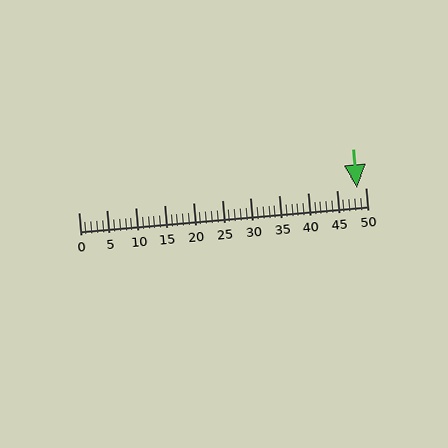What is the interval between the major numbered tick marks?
The major tick marks are spaced 5 units apart.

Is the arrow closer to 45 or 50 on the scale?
The arrow is closer to 50.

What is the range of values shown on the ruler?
The ruler shows values from 0 to 50.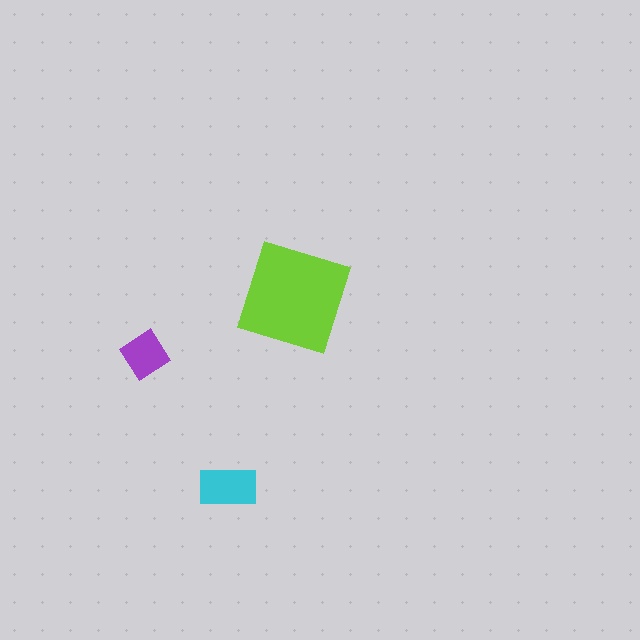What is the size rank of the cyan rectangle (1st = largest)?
2nd.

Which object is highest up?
The lime square is topmost.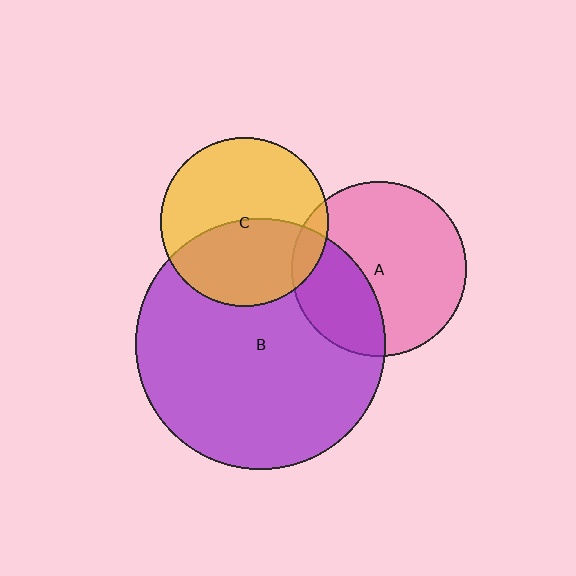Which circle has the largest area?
Circle B (purple).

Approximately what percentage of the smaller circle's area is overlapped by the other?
Approximately 30%.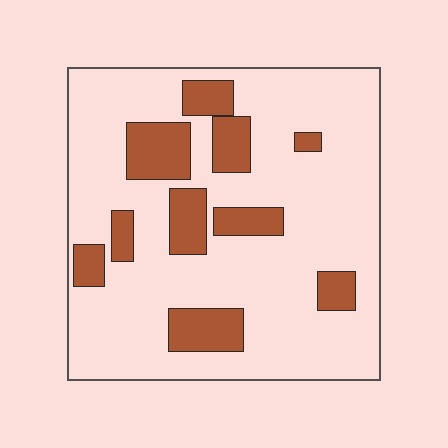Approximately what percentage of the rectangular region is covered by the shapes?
Approximately 20%.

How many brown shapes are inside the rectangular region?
10.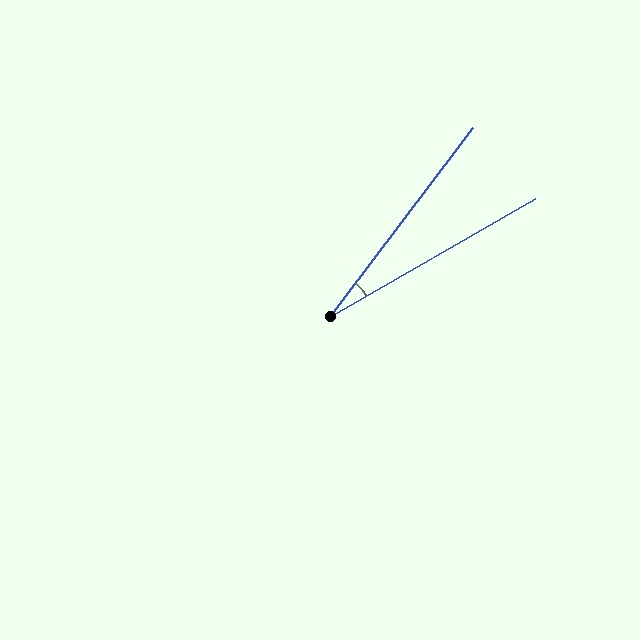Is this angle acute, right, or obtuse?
It is acute.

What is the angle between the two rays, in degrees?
Approximately 23 degrees.